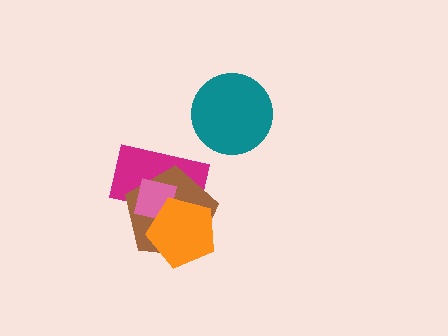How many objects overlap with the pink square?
3 objects overlap with the pink square.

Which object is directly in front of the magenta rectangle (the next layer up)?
The brown pentagon is directly in front of the magenta rectangle.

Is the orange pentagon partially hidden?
No, no other shape covers it.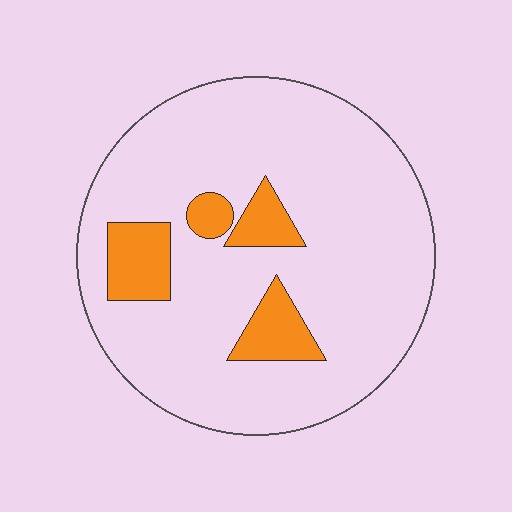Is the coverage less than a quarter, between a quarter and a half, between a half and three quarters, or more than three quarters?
Less than a quarter.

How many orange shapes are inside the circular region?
4.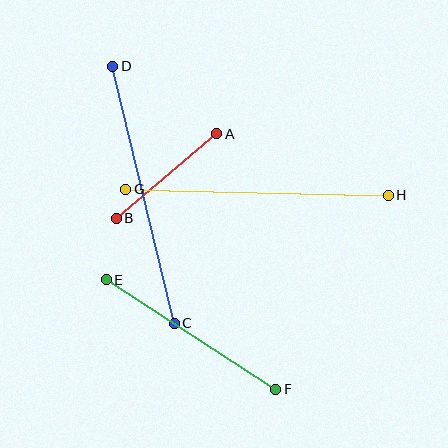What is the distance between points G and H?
The distance is approximately 262 pixels.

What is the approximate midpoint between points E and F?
The midpoint is at approximately (191, 335) pixels.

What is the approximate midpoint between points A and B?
The midpoint is at approximately (167, 176) pixels.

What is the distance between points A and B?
The distance is approximately 131 pixels.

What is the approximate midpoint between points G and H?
The midpoint is at approximately (257, 192) pixels.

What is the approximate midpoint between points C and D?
The midpoint is at approximately (143, 195) pixels.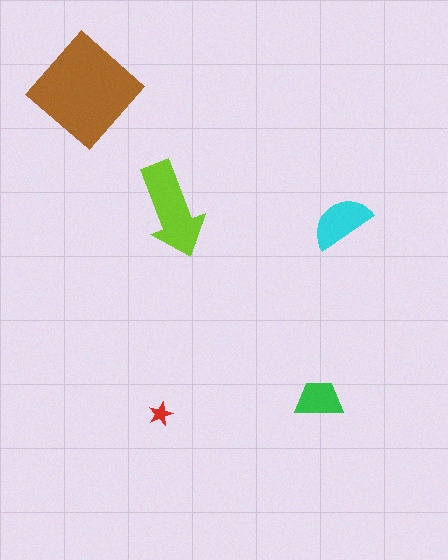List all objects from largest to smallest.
The brown diamond, the lime arrow, the cyan semicircle, the green trapezoid, the red star.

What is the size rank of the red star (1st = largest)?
5th.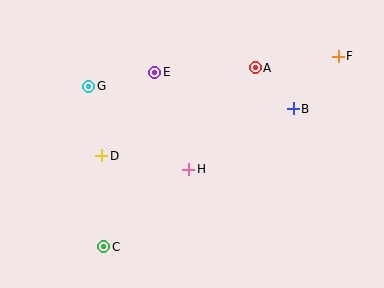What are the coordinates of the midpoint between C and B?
The midpoint between C and B is at (199, 178).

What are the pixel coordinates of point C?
Point C is at (104, 247).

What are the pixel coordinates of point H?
Point H is at (189, 169).